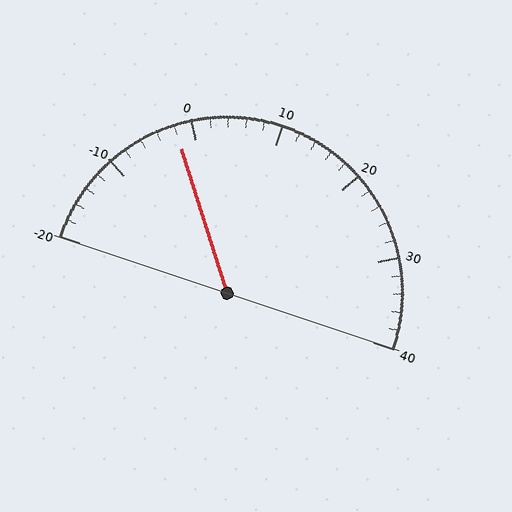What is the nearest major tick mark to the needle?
The nearest major tick mark is 0.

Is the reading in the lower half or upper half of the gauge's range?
The reading is in the lower half of the range (-20 to 40).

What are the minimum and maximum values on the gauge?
The gauge ranges from -20 to 40.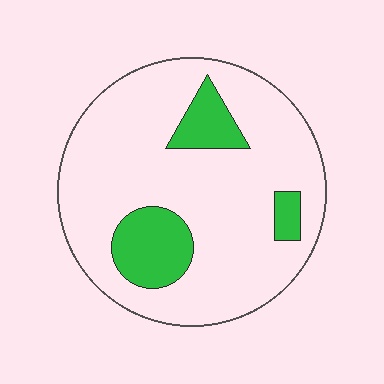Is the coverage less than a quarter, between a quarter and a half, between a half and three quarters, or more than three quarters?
Less than a quarter.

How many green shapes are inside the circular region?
3.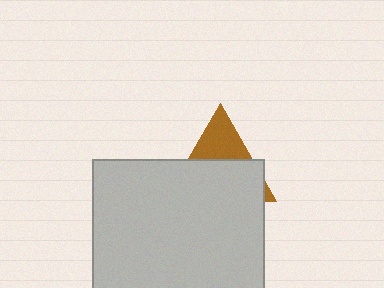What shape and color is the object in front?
The object in front is a light gray square.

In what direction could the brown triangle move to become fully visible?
The brown triangle could move up. That would shift it out from behind the light gray square entirely.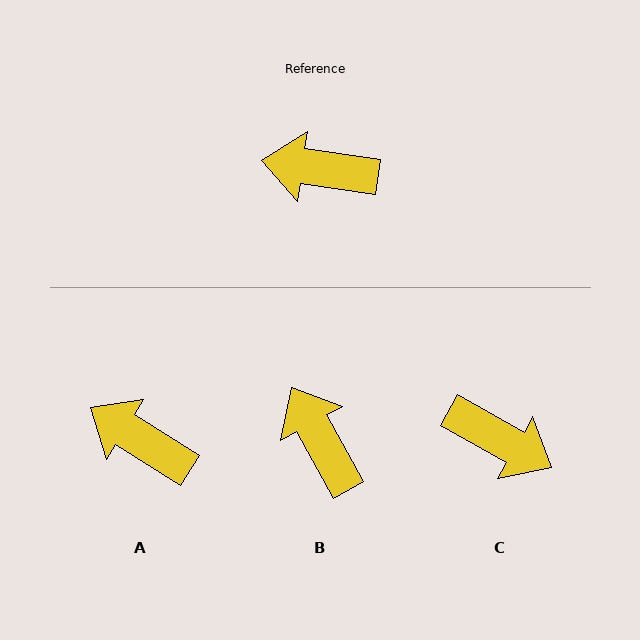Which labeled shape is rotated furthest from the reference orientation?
C, about 158 degrees away.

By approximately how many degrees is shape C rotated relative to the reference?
Approximately 158 degrees counter-clockwise.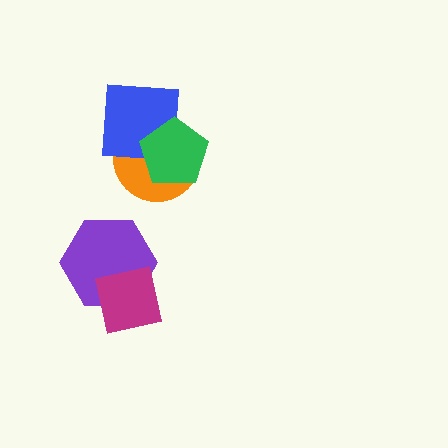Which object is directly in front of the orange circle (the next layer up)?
The blue square is directly in front of the orange circle.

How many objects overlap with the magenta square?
1 object overlaps with the magenta square.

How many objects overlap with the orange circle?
2 objects overlap with the orange circle.